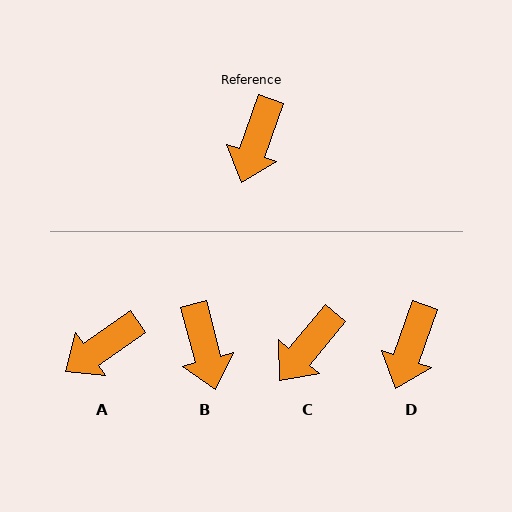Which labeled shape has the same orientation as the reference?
D.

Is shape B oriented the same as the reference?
No, it is off by about 34 degrees.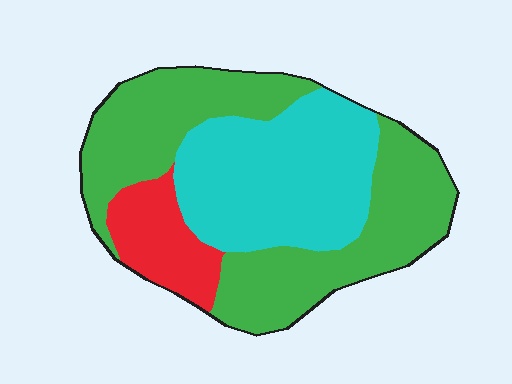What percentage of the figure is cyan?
Cyan covers around 35% of the figure.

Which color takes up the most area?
Green, at roughly 50%.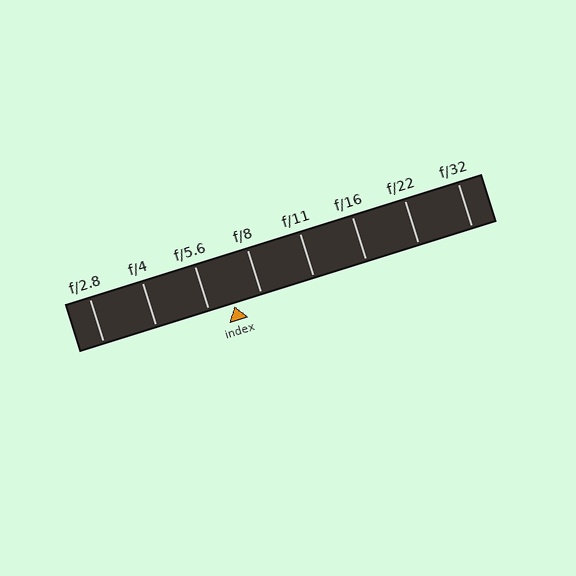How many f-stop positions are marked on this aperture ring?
There are 8 f-stop positions marked.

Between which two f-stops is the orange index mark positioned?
The index mark is between f/5.6 and f/8.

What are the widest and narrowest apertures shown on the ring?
The widest aperture shown is f/2.8 and the narrowest is f/32.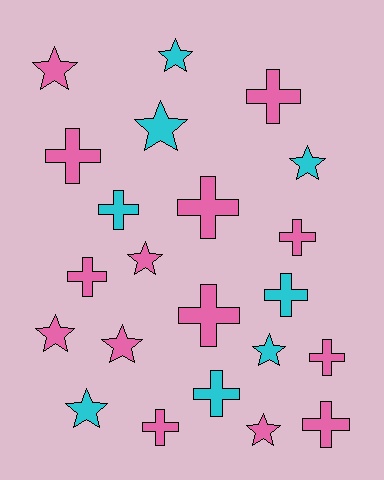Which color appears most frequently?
Pink, with 14 objects.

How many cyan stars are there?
There are 5 cyan stars.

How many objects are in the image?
There are 22 objects.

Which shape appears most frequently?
Cross, with 12 objects.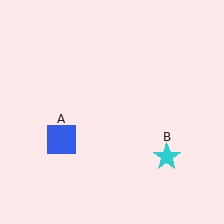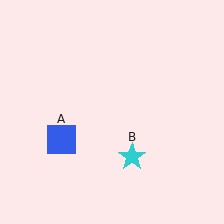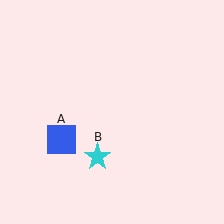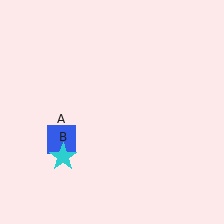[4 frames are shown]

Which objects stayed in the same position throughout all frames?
Blue square (object A) remained stationary.